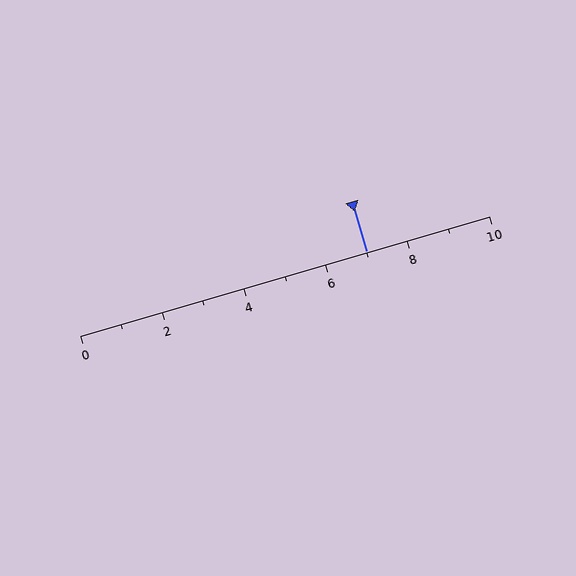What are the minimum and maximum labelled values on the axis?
The axis runs from 0 to 10.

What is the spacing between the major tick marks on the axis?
The major ticks are spaced 2 apart.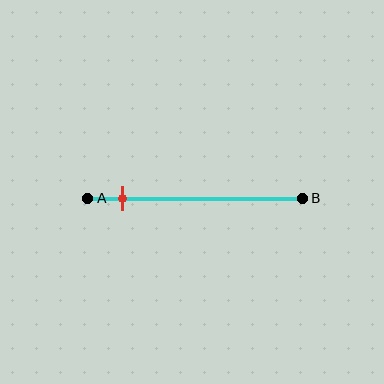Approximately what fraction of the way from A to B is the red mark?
The red mark is approximately 15% of the way from A to B.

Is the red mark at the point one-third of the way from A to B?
No, the mark is at about 15% from A, not at the 33% one-third point.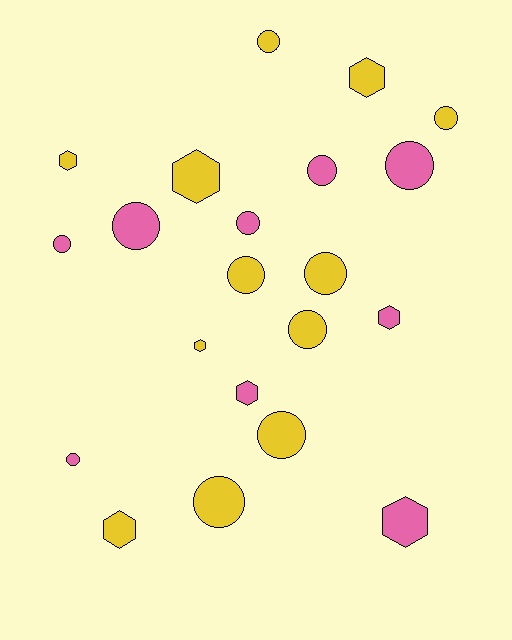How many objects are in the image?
There are 21 objects.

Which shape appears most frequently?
Circle, with 13 objects.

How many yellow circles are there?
There are 7 yellow circles.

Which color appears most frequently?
Yellow, with 12 objects.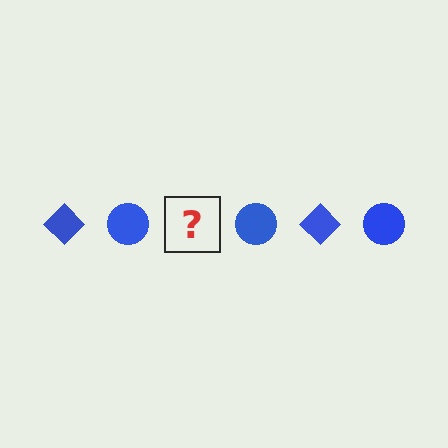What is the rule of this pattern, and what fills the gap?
The rule is that the pattern cycles through diamond, circle shapes in blue. The gap should be filled with a blue diamond.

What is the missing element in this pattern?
The missing element is a blue diamond.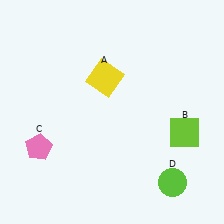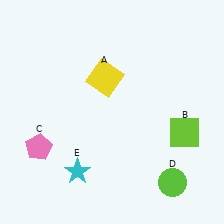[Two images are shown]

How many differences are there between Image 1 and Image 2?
There is 1 difference between the two images.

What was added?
A cyan star (E) was added in Image 2.